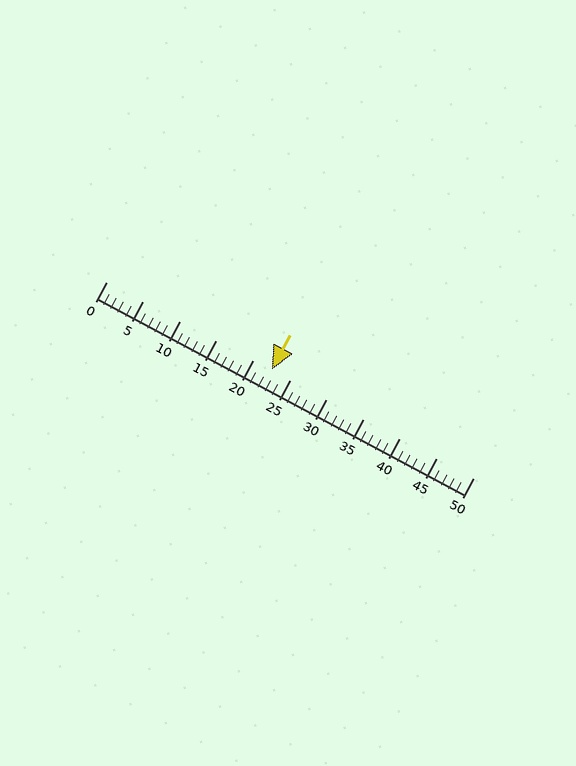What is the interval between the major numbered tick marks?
The major tick marks are spaced 5 units apart.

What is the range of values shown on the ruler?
The ruler shows values from 0 to 50.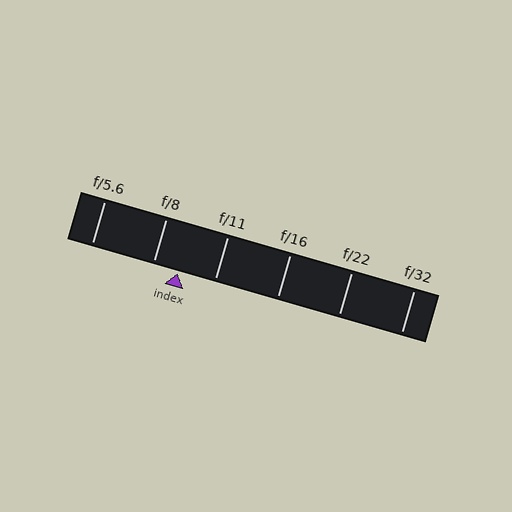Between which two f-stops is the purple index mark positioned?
The index mark is between f/8 and f/11.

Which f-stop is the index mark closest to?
The index mark is closest to f/8.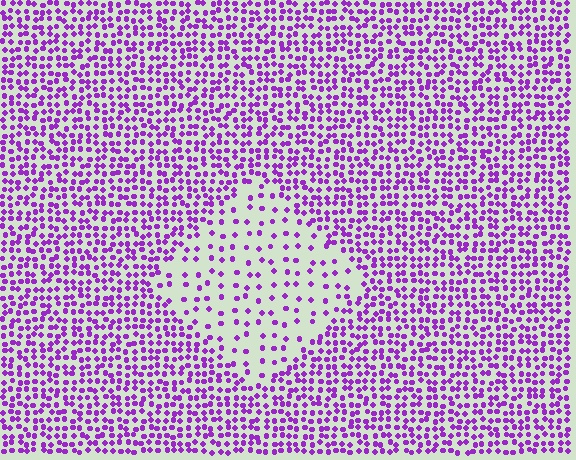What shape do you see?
I see a diamond.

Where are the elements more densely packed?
The elements are more densely packed outside the diamond boundary.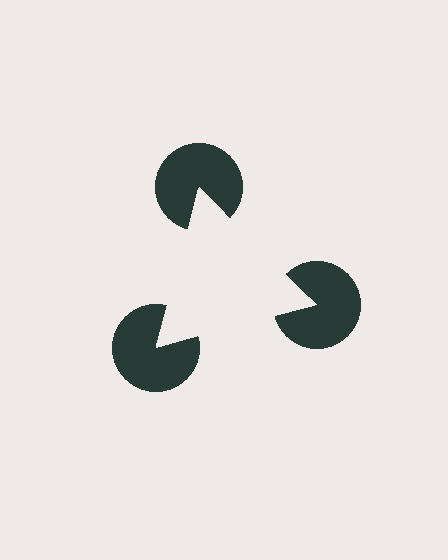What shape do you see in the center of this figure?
An illusory triangle — its edges are inferred from the aligned wedge cuts in the pac-man discs, not physically drawn.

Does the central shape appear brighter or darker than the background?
It typically appears slightly brighter than the background, even though no actual brightness change is drawn.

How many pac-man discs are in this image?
There are 3 — one at each vertex of the illusory triangle.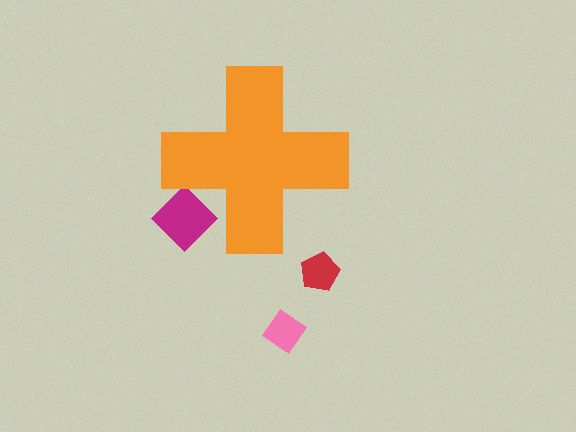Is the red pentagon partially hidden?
No, the red pentagon is fully visible.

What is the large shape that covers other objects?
An orange cross.